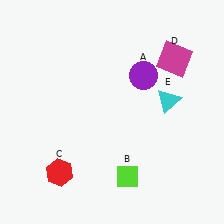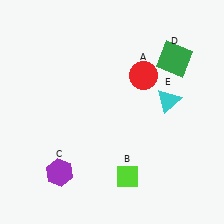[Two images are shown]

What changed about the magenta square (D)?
In Image 1, D is magenta. In Image 2, it changed to green.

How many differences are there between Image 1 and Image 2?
There are 3 differences between the two images.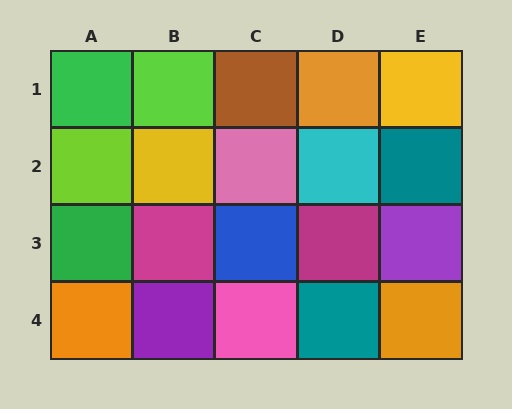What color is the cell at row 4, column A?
Orange.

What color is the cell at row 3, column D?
Magenta.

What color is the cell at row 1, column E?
Yellow.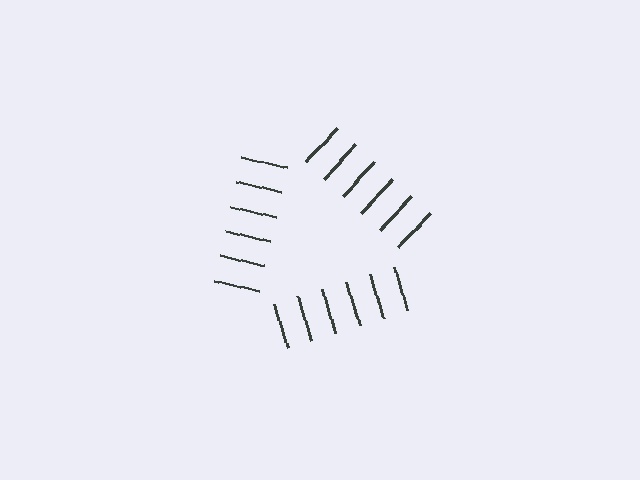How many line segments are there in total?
18 — 6 along each of the 3 edges.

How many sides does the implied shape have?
3 sides — the line-ends trace a triangle.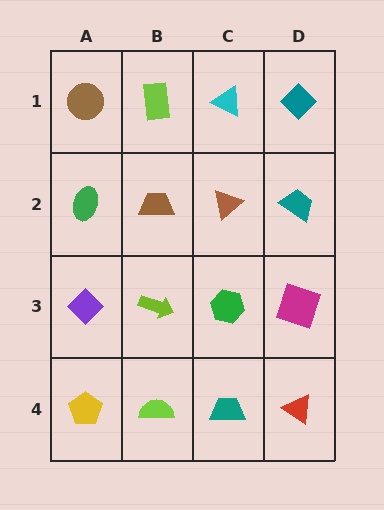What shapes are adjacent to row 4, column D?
A magenta square (row 3, column D), a teal trapezoid (row 4, column C).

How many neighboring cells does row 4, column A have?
2.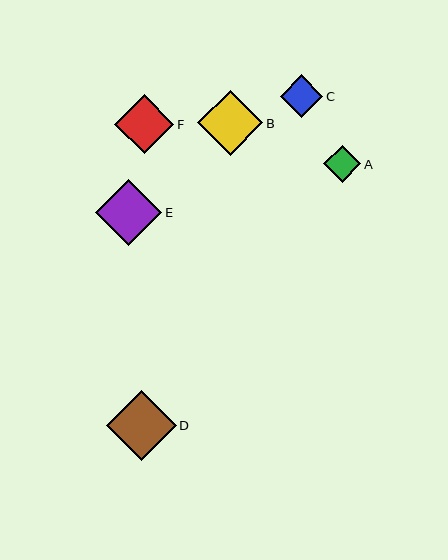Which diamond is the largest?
Diamond D is the largest with a size of approximately 69 pixels.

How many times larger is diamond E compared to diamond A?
Diamond E is approximately 1.8 times the size of diamond A.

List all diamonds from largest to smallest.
From largest to smallest: D, E, B, F, C, A.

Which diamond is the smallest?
Diamond A is the smallest with a size of approximately 37 pixels.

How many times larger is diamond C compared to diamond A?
Diamond C is approximately 1.1 times the size of diamond A.